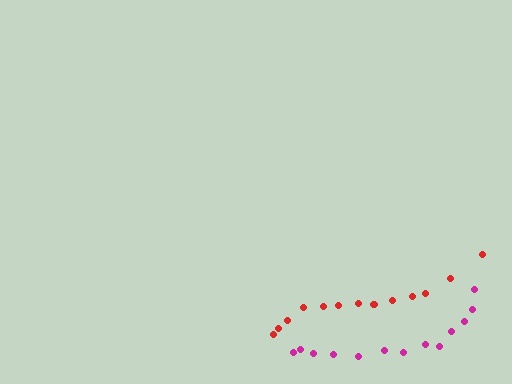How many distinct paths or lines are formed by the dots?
There are 2 distinct paths.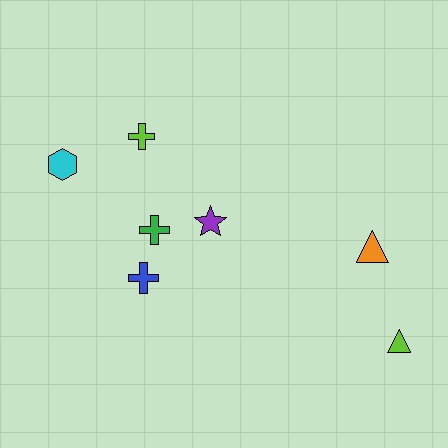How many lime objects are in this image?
There are 2 lime objects.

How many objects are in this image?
There are 7 objects.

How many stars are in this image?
There is 1 star.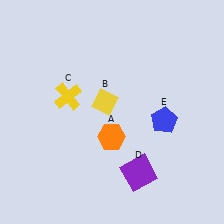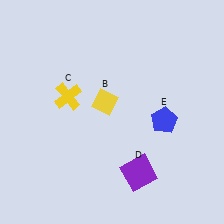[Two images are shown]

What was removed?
The orange hexagon (A) was removed in Image 2.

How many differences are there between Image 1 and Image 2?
There is 1 difference between the two images.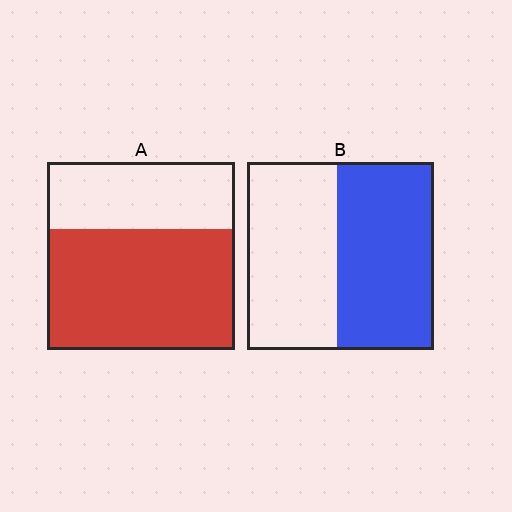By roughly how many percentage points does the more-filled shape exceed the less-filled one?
By roughly 10 percentage points (A over B).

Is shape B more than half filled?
Roughly half.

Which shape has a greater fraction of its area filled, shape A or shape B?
Shape A.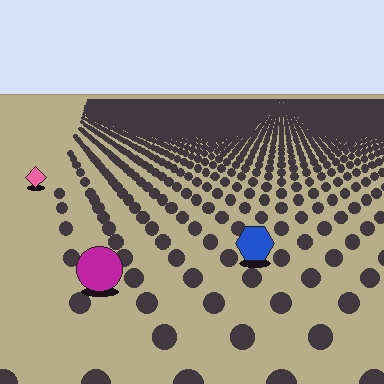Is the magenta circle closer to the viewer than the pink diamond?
Yes. The magenta circle is closer — you can tell from the texture gradient: the ground texture is coarser near it.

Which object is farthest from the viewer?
The pink diamond is farthest from the viewer. It appears smaller and the ground texture around it is denser.